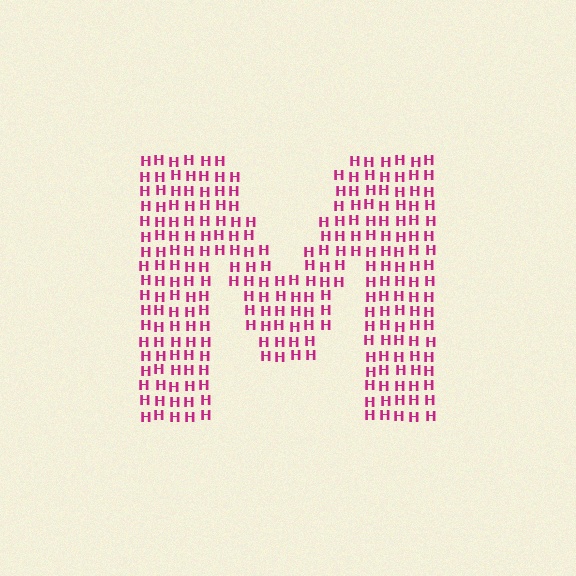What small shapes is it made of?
It is made of small letter H's.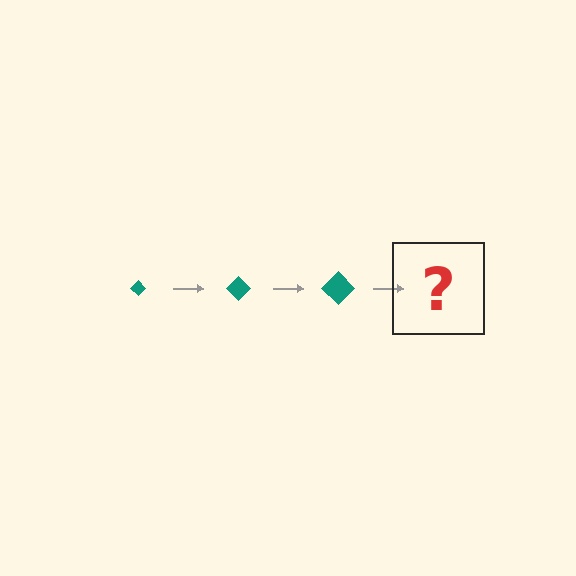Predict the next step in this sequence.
The next step is a teal diamond, larger than the previous one.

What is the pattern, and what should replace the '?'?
The pattern is that the diamond gets progressively larger each step. The '?' should be a teal diamond, larger than the previous one.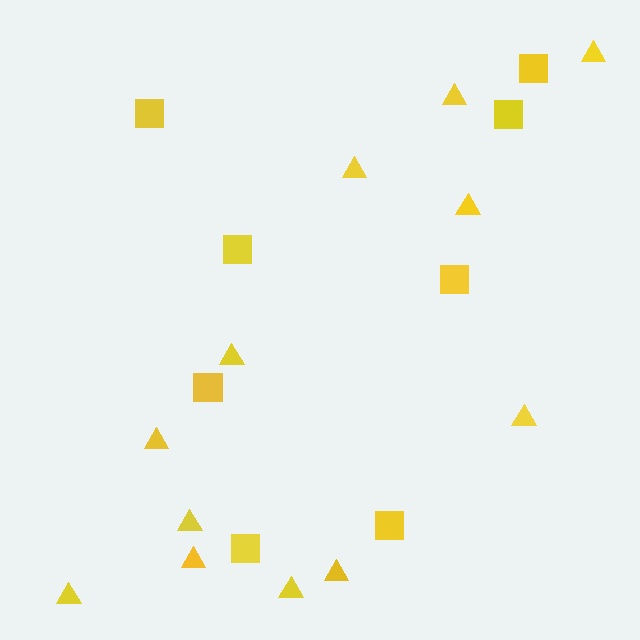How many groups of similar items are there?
There are 2 groups: one group of triangles (12) and one group of squares (8).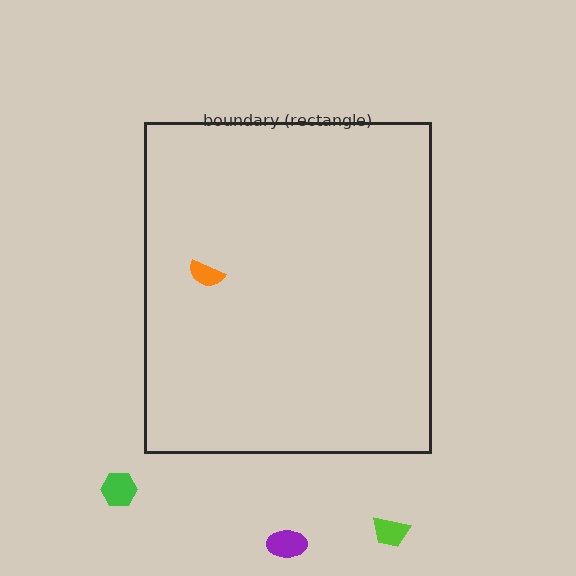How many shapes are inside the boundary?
1 inside, 3 outside.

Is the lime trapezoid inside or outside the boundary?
Outside.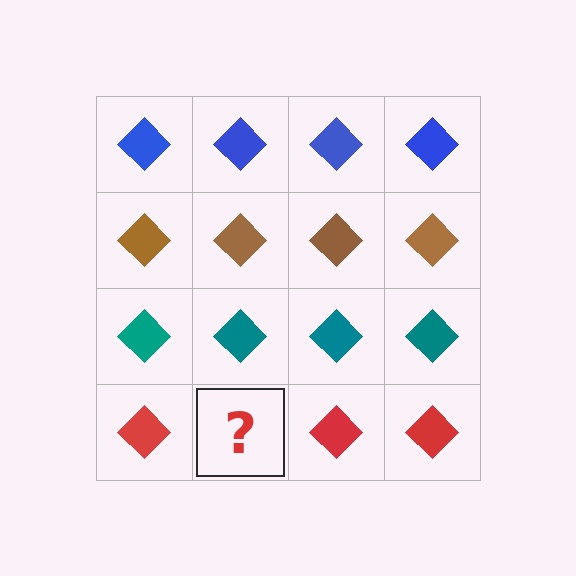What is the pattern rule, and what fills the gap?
The rule is that each row has a consistent color. The gap should be filled with a red diamond.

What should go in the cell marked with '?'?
The missing cell should contain a red diamond.